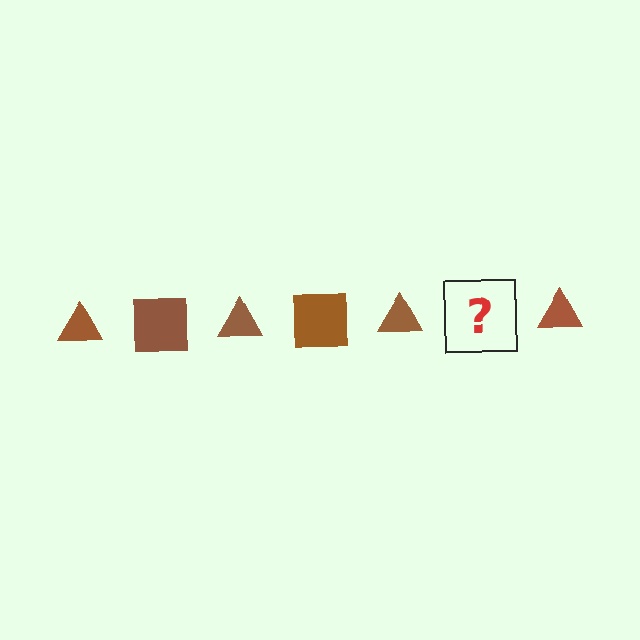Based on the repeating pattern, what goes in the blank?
The blank should be a brown square.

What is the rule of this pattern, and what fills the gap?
The rule is that the pattern cycles through triangle, square shapes in brown. The gap should be filled with a brown square.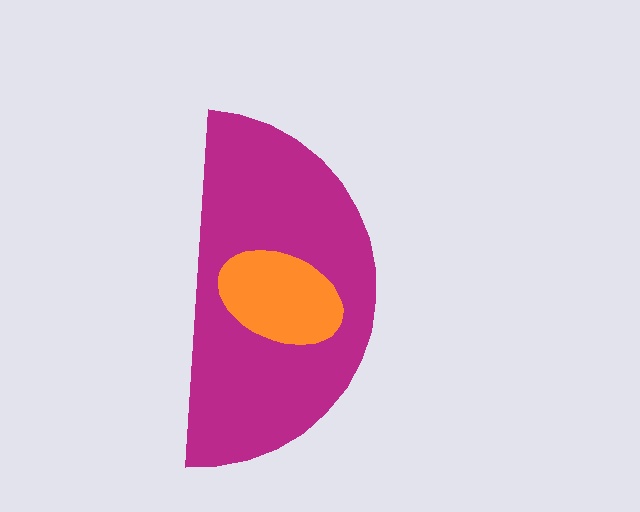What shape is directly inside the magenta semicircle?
The orange ellipse.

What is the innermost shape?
The orange ellipse.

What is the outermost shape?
The magenta semicircle.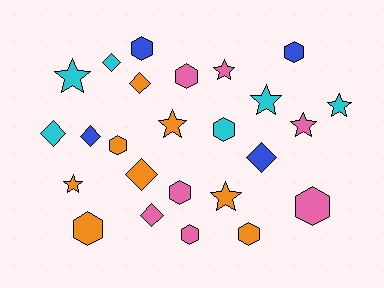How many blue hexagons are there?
There are 2 blue hexagons.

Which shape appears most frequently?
Hexagon, with 10 objects.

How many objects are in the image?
There are 25 objects.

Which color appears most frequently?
Orange, with 8 objects.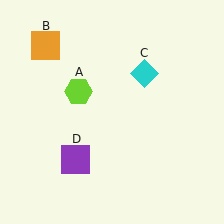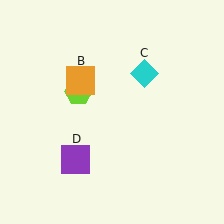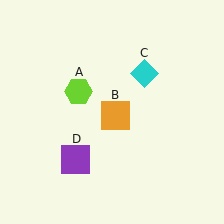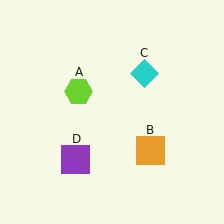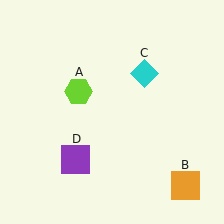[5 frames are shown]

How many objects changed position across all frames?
1 object changed position: orange square (object B).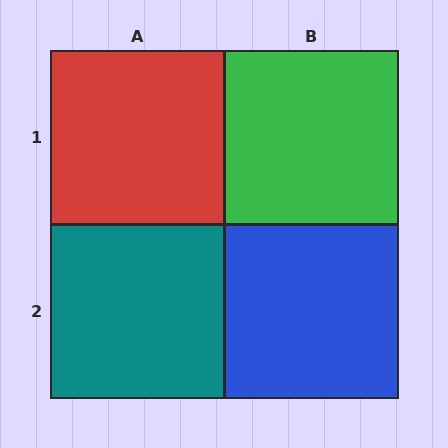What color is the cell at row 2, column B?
Blue.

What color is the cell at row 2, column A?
Teal.